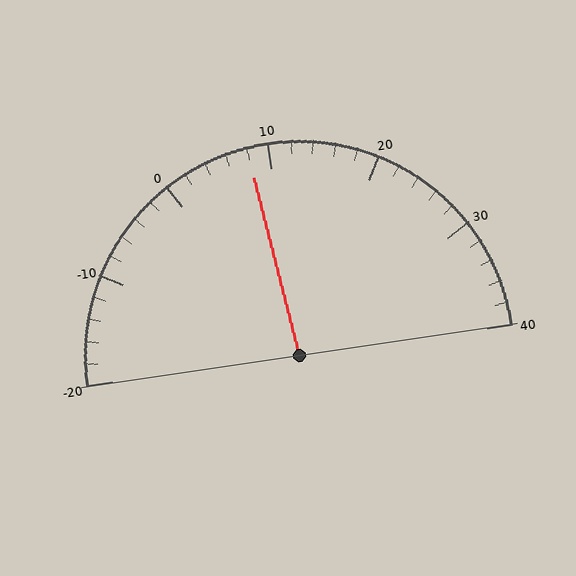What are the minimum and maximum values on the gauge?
The gauge ranges from -20 to 40.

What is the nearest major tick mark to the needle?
The nearest major tick mark is 10.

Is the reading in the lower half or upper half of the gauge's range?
The reading is in the lower half of the range (-20 to 40).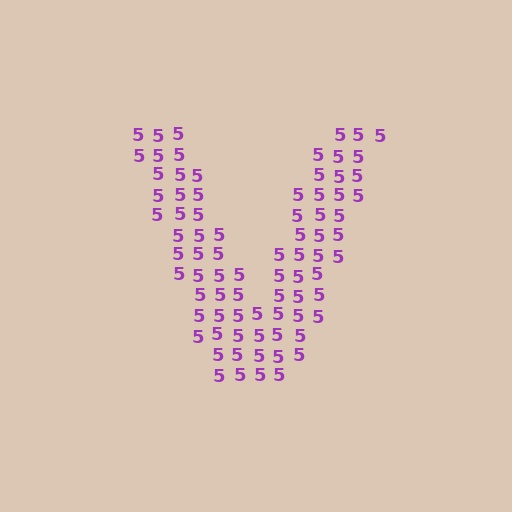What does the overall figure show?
The overall figure shows the letter V.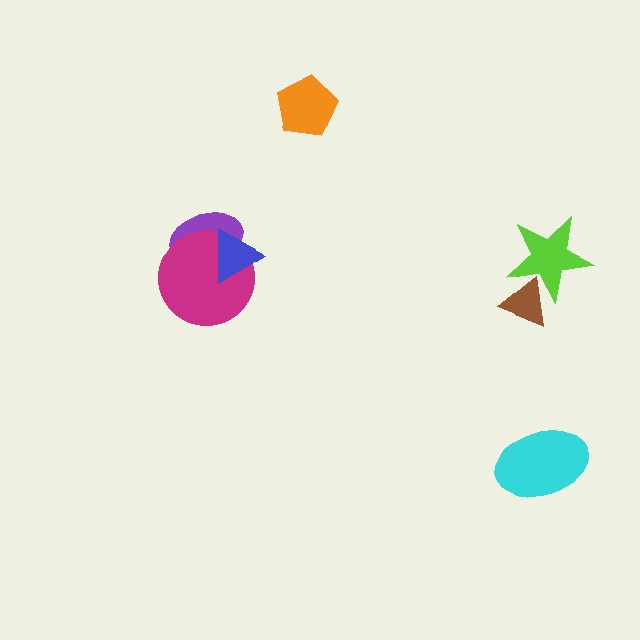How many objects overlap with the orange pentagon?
0 objects overlap with the orange pentagon.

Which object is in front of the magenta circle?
The blue triangle is in front of the magenta circle.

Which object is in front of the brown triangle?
The lime star is in front of the brown triangle.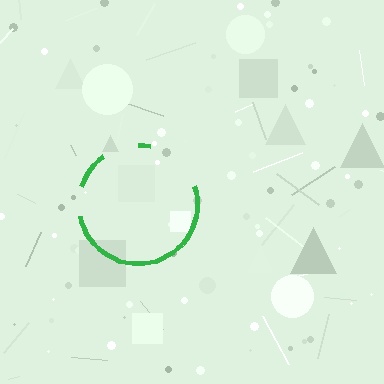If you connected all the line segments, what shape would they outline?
They would outline a circle.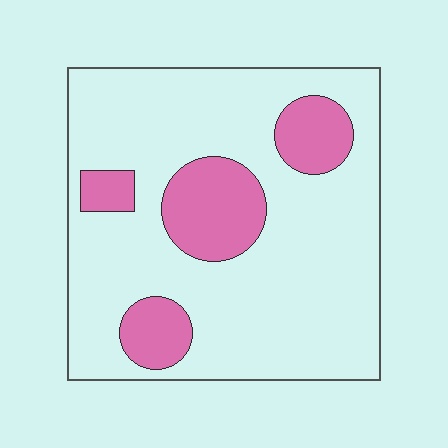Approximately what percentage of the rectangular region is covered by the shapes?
Approximately 20%.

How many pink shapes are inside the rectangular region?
4.